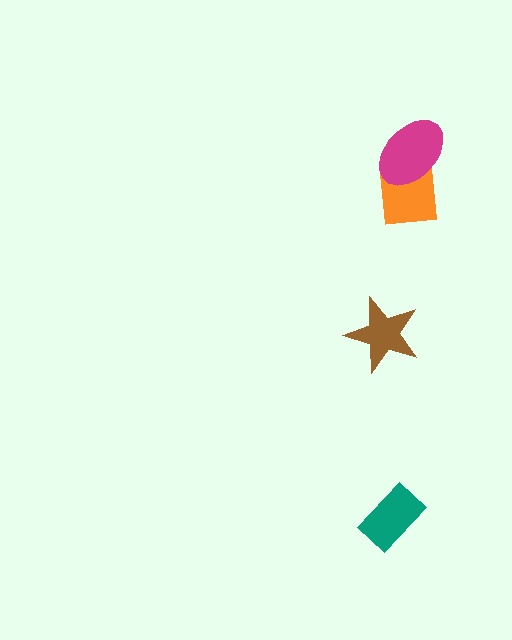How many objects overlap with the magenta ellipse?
1 object overlaps with the magenta ellipse.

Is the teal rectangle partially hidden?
No, no other shape covers it.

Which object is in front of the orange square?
The magenta ellipse is in front of the orange square.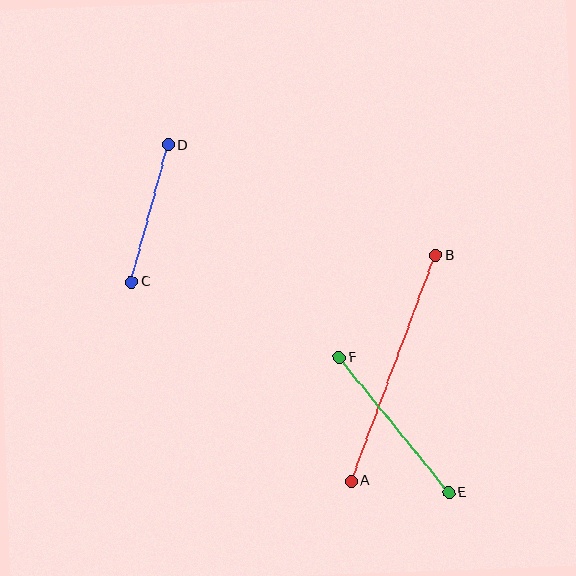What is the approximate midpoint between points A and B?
The midpoint is at approximately (393, 368) pixels.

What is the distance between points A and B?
The distance is approximately 241 pixels.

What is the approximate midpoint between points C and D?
The midpoint is at approximately (150, 213) pixels.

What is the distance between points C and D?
The distance is approximately 142 pixels.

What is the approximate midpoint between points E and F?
The midpoint is at approximately (394, 425) pixels.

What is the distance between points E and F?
The distance is approximately 174 pixels.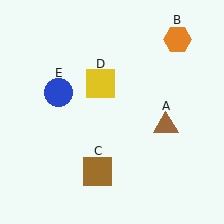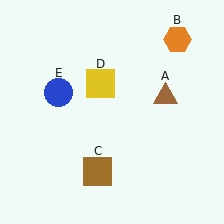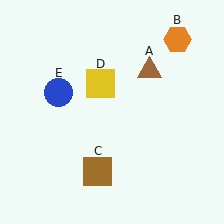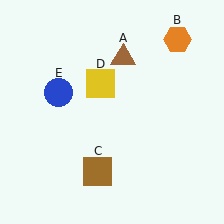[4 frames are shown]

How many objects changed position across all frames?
1 object changed position: brown triangle (object A).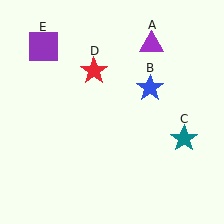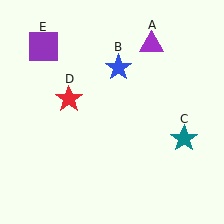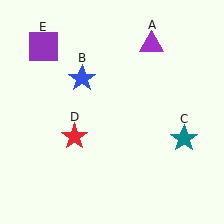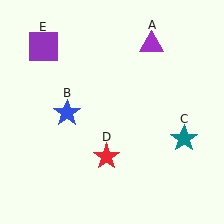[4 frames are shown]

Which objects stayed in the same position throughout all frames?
Purple triangle (object A) and teal star (object C) and purple square (object E) remained stationary.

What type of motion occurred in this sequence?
The blue star (object B), red star (object D) rotated counterclockwise around the center of the scene.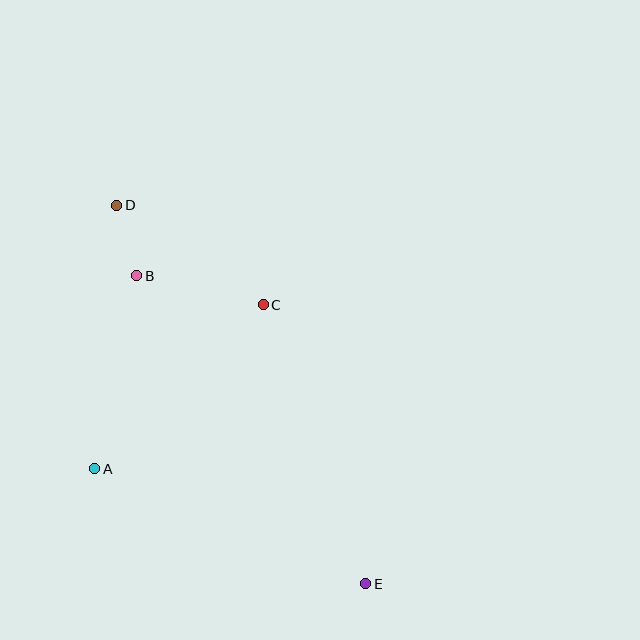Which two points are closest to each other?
Points B and D are closest to each other.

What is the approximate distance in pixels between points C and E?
The distance between C and E is approximately 297 pixels.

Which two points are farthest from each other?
Points D and E are farthest from each other.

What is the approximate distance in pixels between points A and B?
The distance between A and B is approximately 198 pixels.